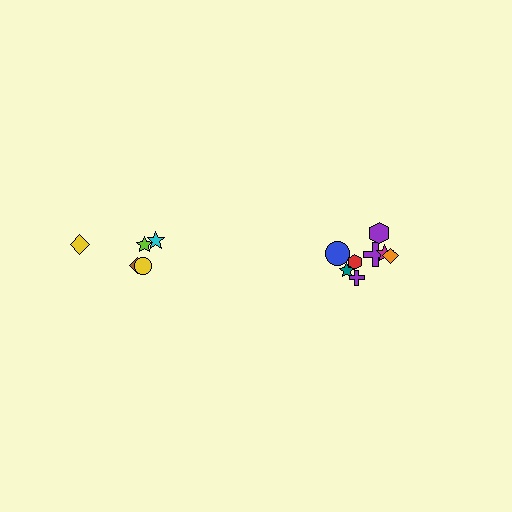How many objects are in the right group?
There are 8 objects.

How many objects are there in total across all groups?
There are 13 objects.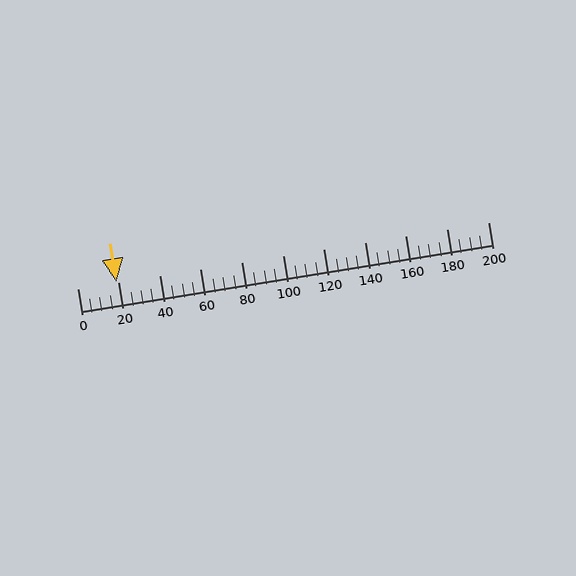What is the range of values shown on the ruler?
The ruler shows values from 0 to 200.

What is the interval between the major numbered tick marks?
The major tick marks are spaced 20 units apart.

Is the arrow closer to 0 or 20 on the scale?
The arrow is closer to 20.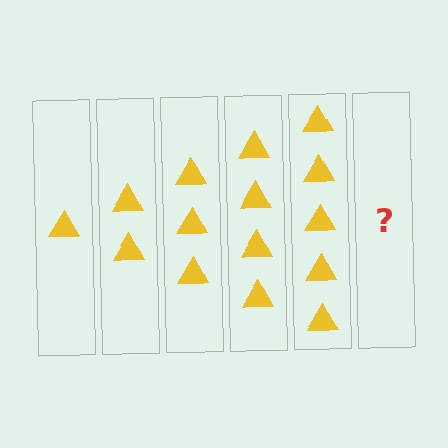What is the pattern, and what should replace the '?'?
The pattern is that each step adds one more triangle. The '?' should be 6 triangles.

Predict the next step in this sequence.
The next step is 6 triangles.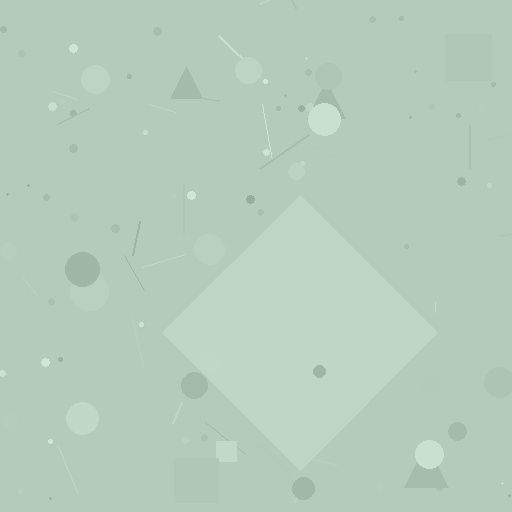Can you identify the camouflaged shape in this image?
The camouflaged shape is a diamond.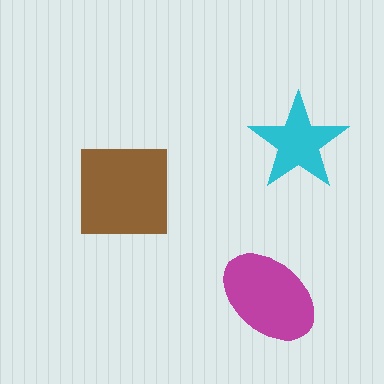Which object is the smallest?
The cyan star.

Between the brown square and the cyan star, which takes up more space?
The brown square.